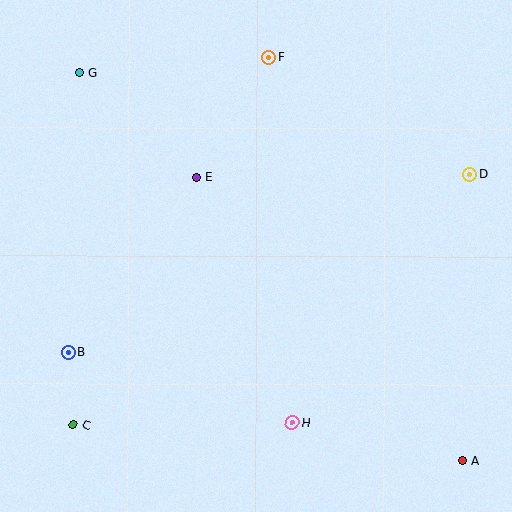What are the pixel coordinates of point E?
Point E is at (196, 177).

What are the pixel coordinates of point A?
Point A is at (463, 460).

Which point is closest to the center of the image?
Point E at (196, 177) is closest to the center.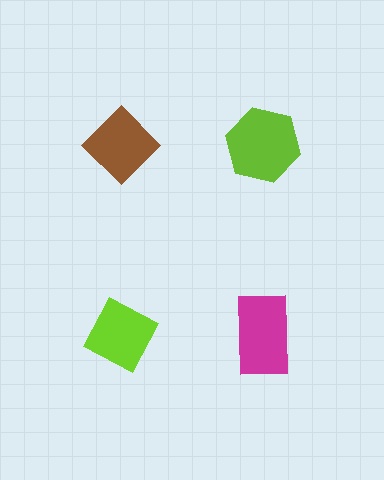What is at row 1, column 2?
A lime hexagon.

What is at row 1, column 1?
A brown diamond.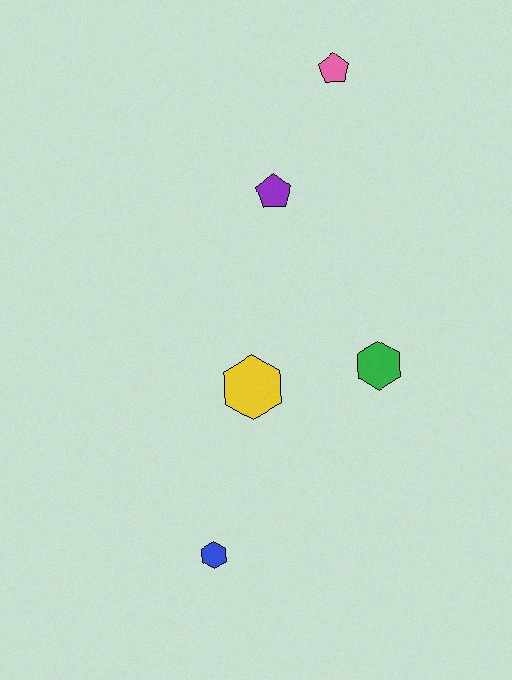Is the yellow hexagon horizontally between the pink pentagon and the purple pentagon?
No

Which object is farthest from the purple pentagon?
The blue hexagon is farthest from the purple pentagon.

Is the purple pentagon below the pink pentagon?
Yes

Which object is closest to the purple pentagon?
The pink pentagon is closest to the purple pentagon.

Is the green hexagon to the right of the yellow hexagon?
Yes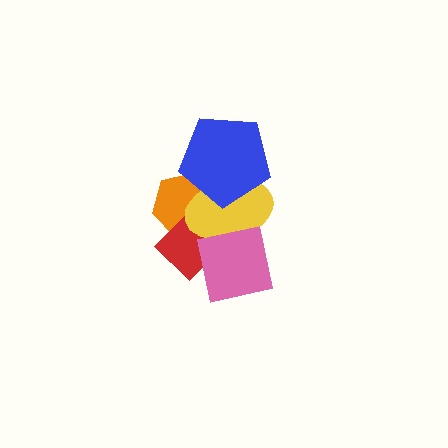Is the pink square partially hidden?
No, no other shape covers it.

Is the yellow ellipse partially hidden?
Yes, it is partially covered by another shape.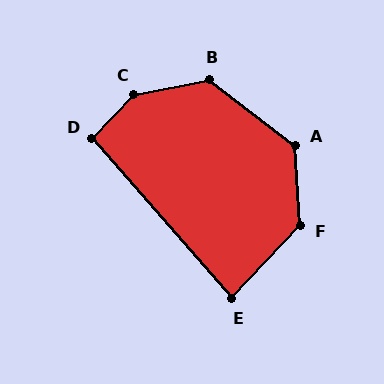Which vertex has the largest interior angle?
C, at approximately 145 degrees.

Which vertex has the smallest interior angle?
E, at approximately 85 degrees.